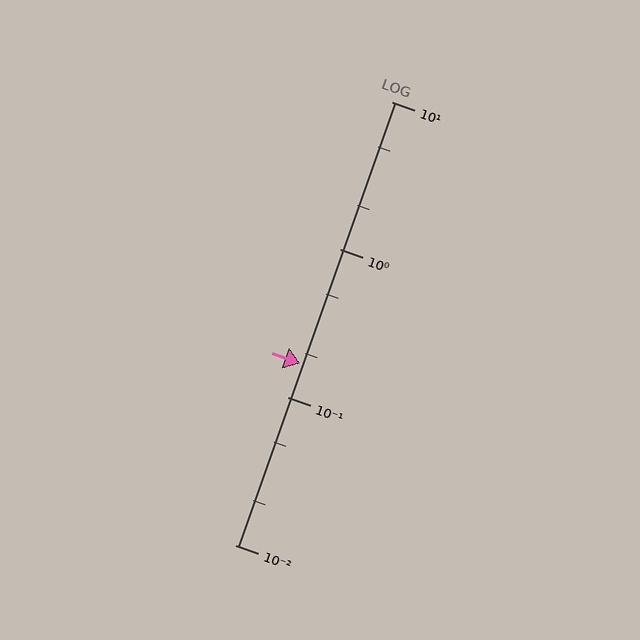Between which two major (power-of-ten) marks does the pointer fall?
The pointer is between 0.1 and 1.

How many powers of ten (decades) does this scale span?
The scale spans 3 decades, from 0.01 to 10.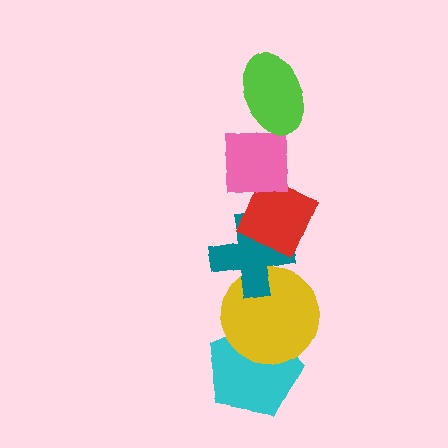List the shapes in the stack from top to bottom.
From top to bottom: the lime ellipse, the pink square, the red diamond, the teal cross, the yellow circle, the cyan pentagon.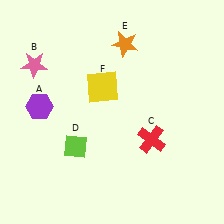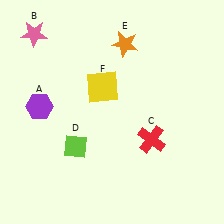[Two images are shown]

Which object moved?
The pink star (B) moved up.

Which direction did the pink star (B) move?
The pink star (B) moved up.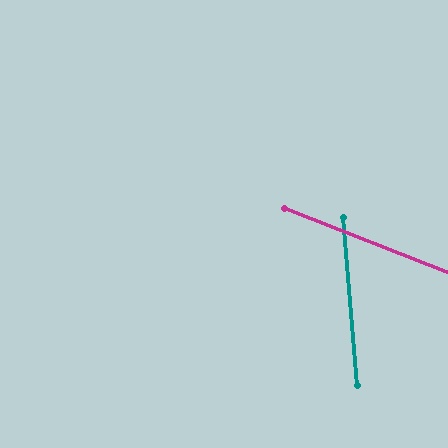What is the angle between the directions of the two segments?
Approximately 64 degrees.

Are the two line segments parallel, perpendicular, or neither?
Neither parallel nor perpendicular — they differ by about 64°.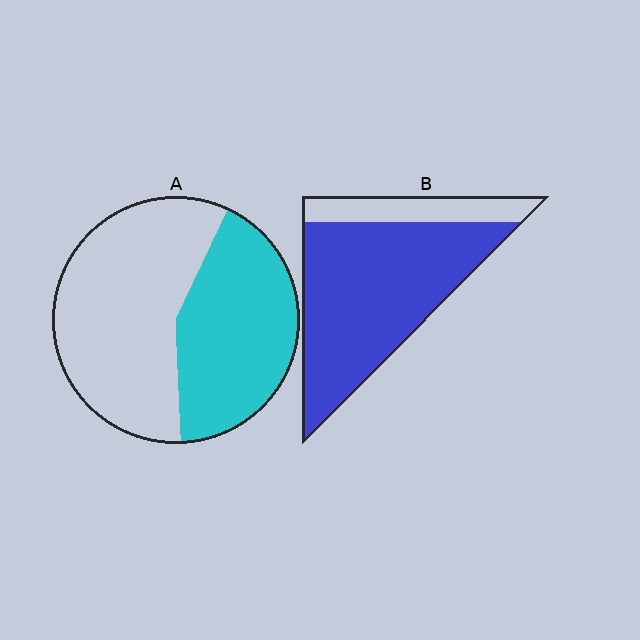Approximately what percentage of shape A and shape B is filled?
A is approximately 45% and B is approximately 80%.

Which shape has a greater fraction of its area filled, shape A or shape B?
Shape B.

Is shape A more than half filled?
No.